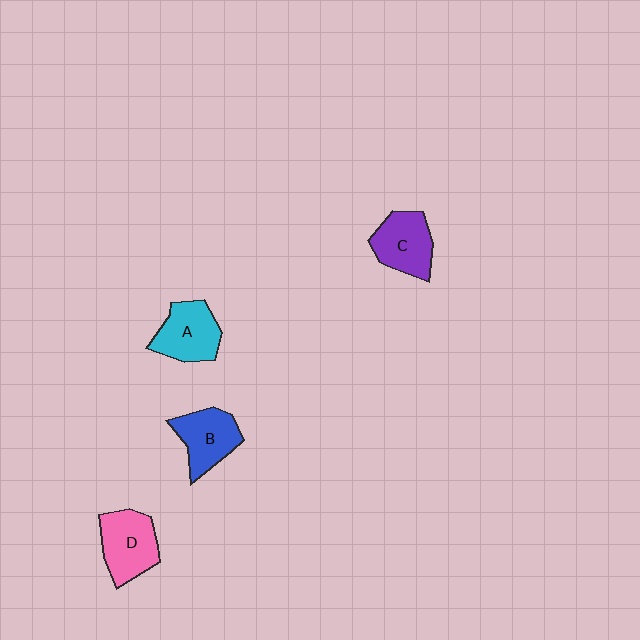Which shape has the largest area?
Shape D (pink).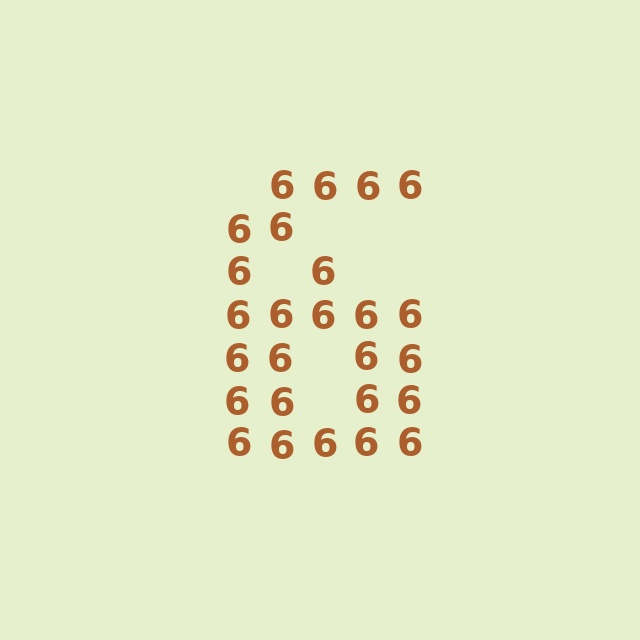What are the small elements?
The small elements are digit 6's.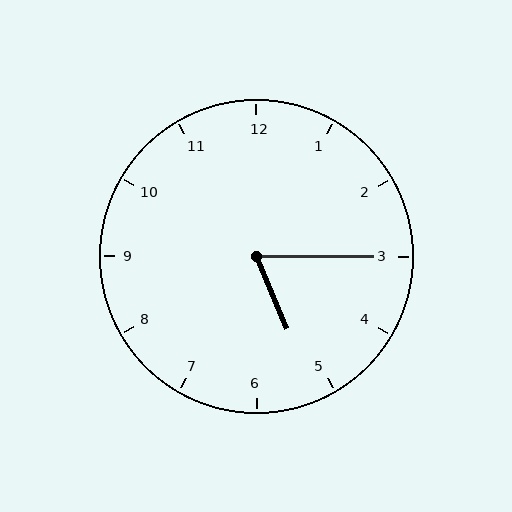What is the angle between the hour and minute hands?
Approximately 68 degrees.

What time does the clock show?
5:15.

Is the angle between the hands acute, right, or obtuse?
It is acute.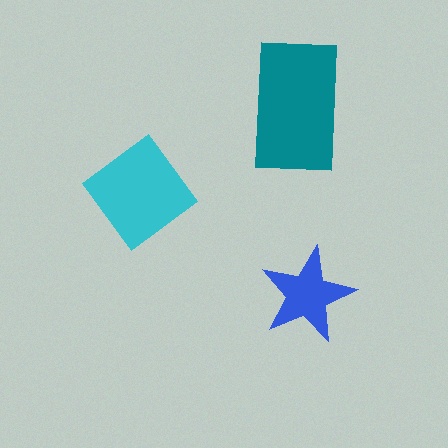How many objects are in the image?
There are 3 objects in the image.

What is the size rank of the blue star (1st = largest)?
3rd.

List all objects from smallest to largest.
The blue star, the cyan diamond, the teal rectangle.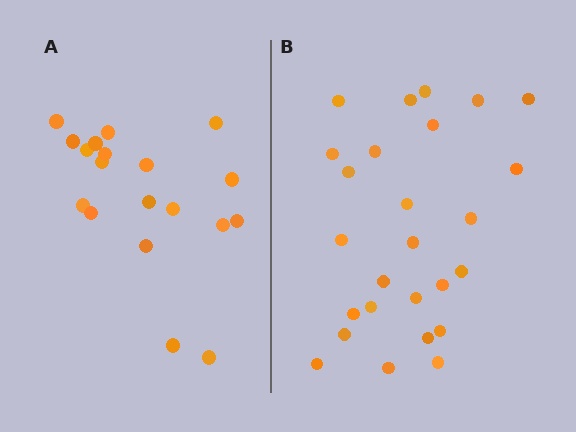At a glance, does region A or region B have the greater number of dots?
Region B (the right region) has more dots.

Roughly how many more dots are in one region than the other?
Region B has roughly 8 or so more dots than region A.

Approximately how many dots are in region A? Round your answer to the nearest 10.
About 20 dots. (The exact count is 19, which rounds to 20.)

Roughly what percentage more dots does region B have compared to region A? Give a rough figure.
About 35% more.